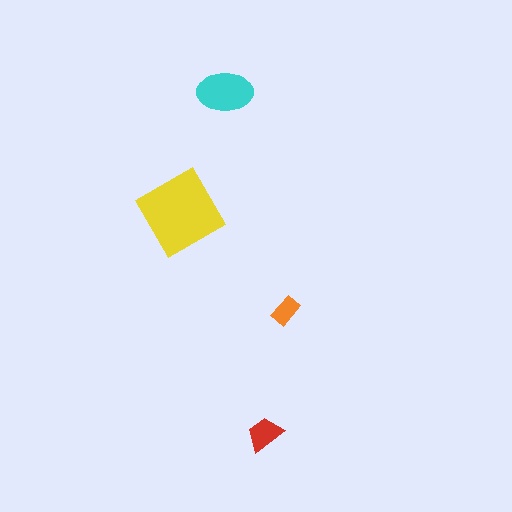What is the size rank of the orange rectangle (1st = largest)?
4th.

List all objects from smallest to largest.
The orange rectangle, the red trapezoid, the cyan ellipse, the yellow diamond.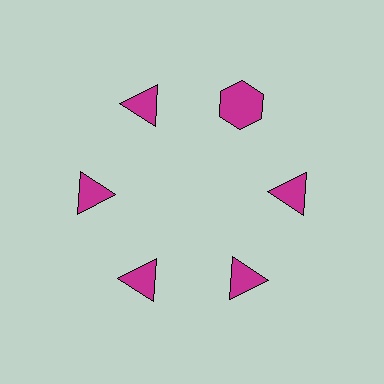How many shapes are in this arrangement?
There are 6 shapes arranged in a ring pattern.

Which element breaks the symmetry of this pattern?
The magenta hexagon at roughly the 1 o'clock position breaks the symmetry. All other shapes are magenta triangles.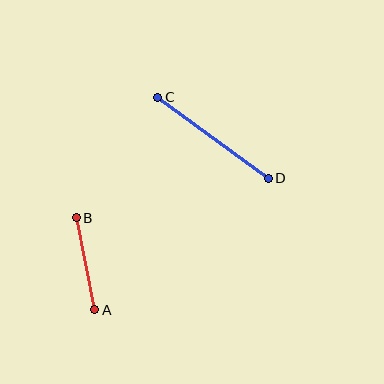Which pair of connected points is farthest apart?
Points C and D are farthest apart.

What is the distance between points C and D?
The distance is approximately 137 pixels.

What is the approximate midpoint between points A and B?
The midpoint is at approximately (86, 264) pixels.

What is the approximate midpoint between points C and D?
The midpoint is at approximately (213, 138) pixels.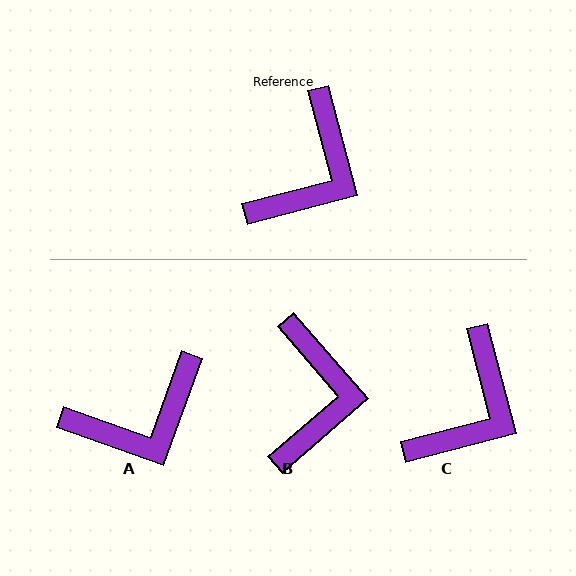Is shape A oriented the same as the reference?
No, it is off by about 34 degrees.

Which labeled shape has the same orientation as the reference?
C.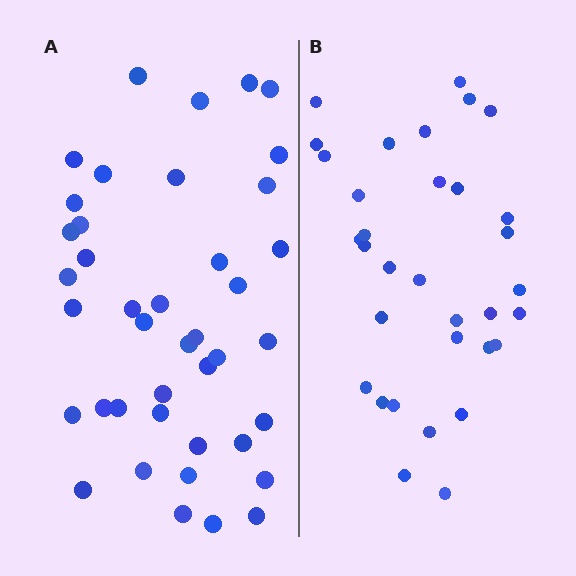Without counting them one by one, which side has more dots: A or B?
Region A (the left region) has more dots.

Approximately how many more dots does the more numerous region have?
Region A has roughly 8 or so more dots than region B.